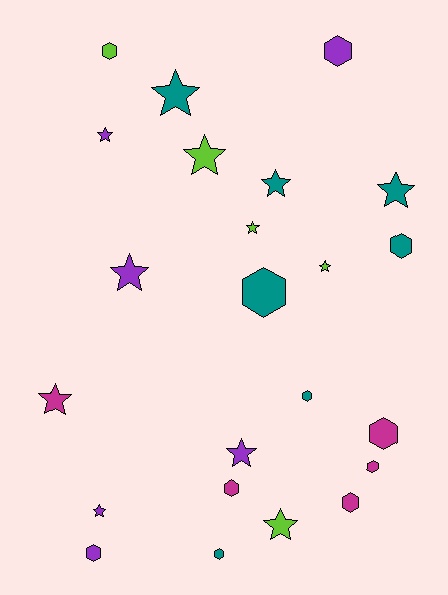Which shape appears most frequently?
Star, with 12 objects.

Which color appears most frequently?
Teal, with 7 objects.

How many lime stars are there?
There are 4 lime stars.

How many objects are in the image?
There are 23 objects.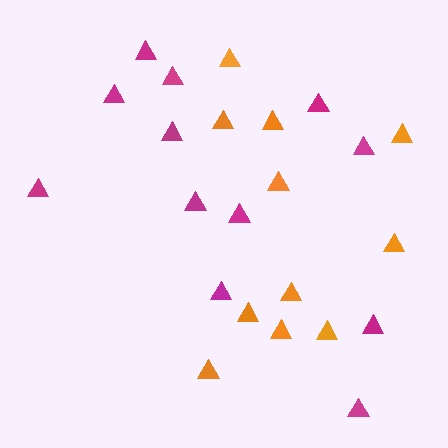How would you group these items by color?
There are 2 groups: one group of orange triangles (11) and one group of magenta triangles (12).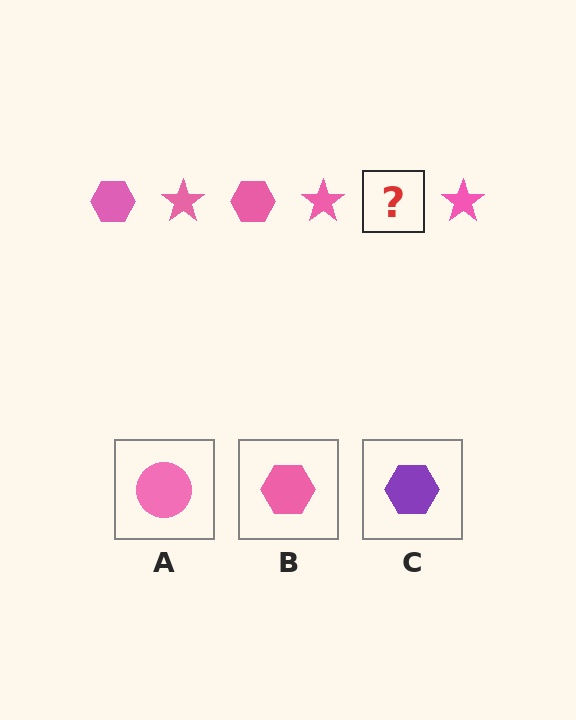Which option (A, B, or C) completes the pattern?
B.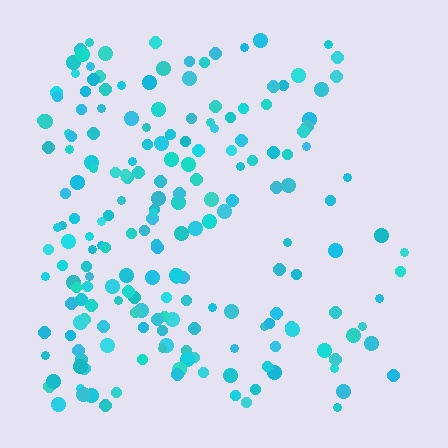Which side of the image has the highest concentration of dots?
The left.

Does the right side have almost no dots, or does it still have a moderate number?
Still a moderate number, just noticeably fewer than the left.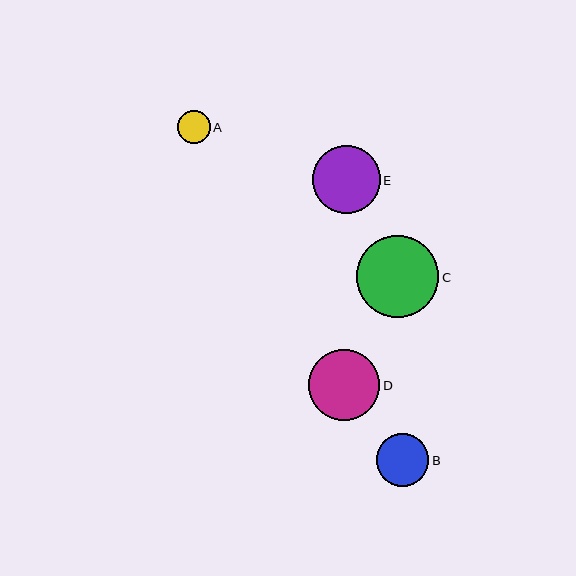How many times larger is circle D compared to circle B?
Circle D is approximately 1.3 times the size of circle B.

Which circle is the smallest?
Circle A is the smallest with a size of approximately 33 pixels.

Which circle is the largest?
Circle C is the largest with a size of approximately 82 pixels.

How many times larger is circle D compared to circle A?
Circle D is approximately 2.2 times the size of circle A.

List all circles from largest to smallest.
From largest to smallest: C, D, E, B, A.